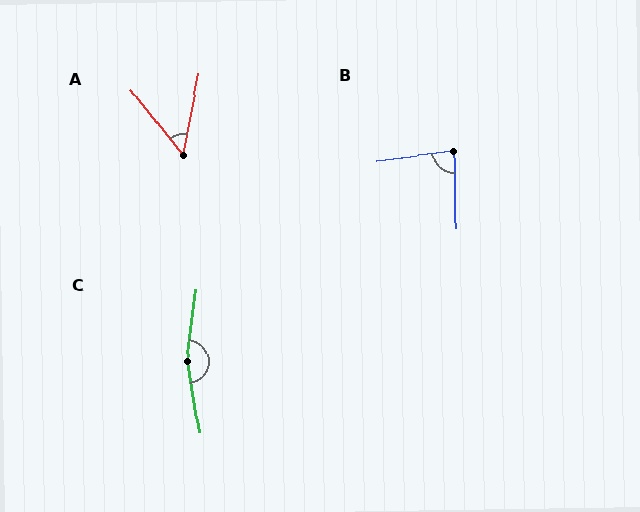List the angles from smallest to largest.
A (50°), B (83°), C (163°).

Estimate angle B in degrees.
Approximately 83 degrees.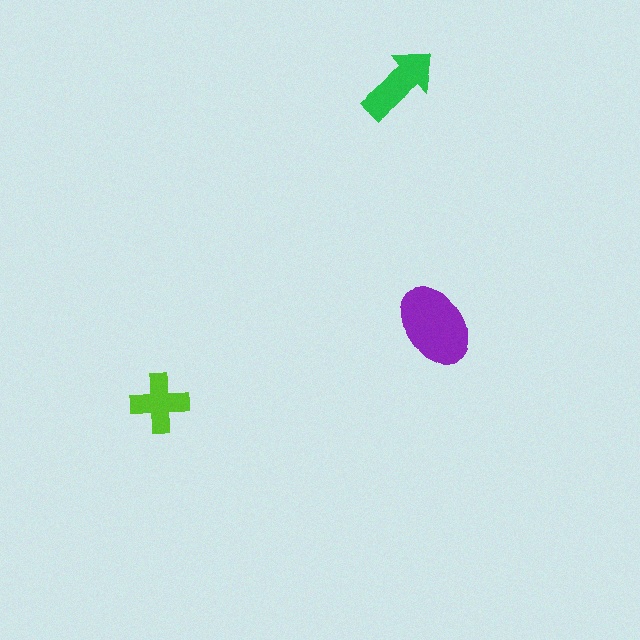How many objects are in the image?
There are 3 objects in the image.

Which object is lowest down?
The lime cross is bottommost.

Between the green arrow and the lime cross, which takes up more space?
The green arrow.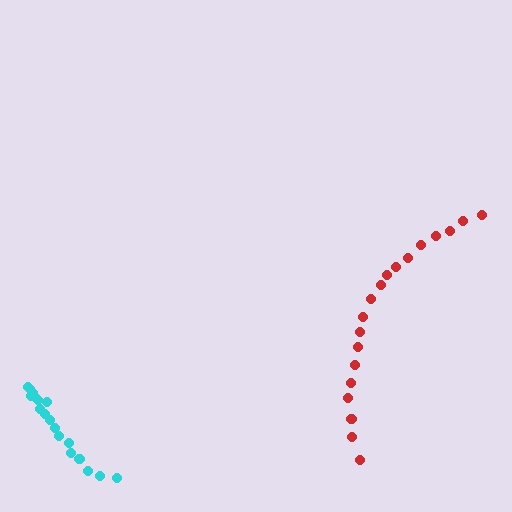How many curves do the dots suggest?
There are 2 distinct paths.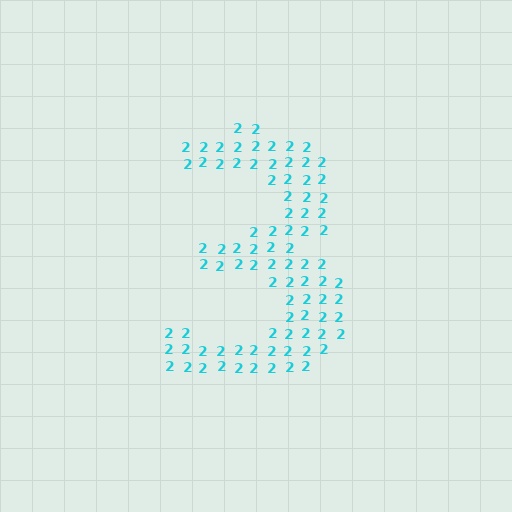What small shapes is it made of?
It is made of small digit 2's.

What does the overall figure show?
The overall figure shows the digit 3.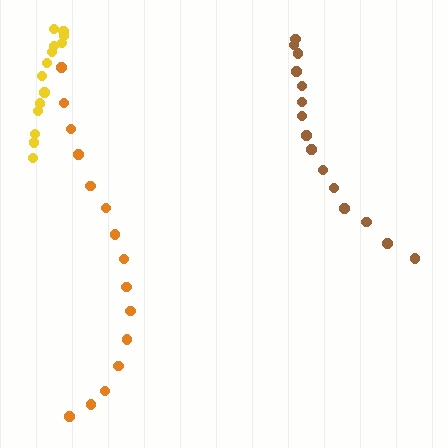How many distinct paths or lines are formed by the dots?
There are 3 distinct paths.